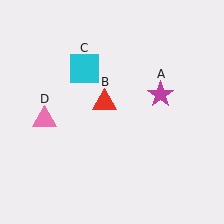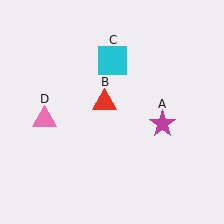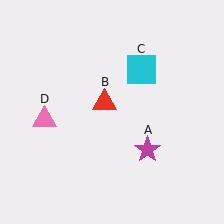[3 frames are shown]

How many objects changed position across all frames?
2 objects changed position: magenta star (object A), cyan square (object C).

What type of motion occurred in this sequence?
The magenta star (object A), cyan square (object C) rotated clockwise around the center of the scene.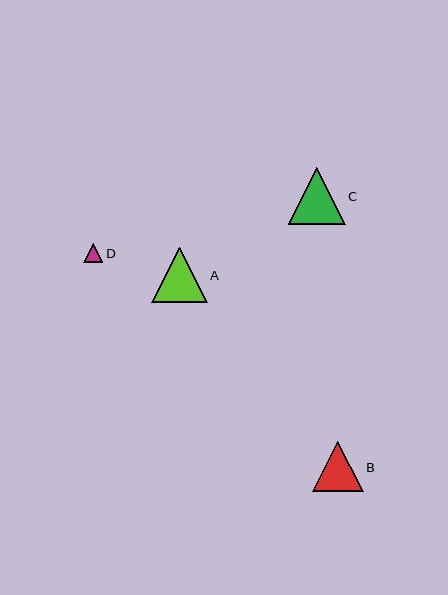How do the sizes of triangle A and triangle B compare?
Triangle A and triangle B are approximately the same size.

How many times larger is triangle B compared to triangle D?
Triangle B is approximately 2.6 times the size of triangle D.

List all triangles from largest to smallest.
From largest to smallest: C, A, B, D.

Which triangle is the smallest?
Triangle D is the smallest with a size of approximately 19 pixels.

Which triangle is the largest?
Triangle C is the largest with a size of approximately 57 pixels.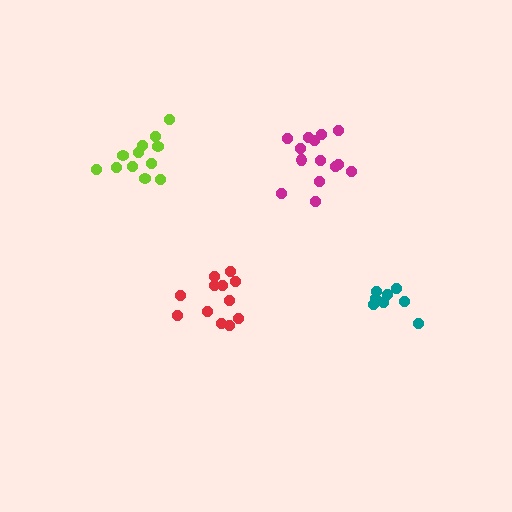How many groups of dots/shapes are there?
There are 4 groups.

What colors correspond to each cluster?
The clusters are colored: teal, magenta, lime, red.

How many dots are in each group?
Group 1: 8 dots, Group 2: 14 dots, Group 3: 12 dots, Group 4: 12 dots (46 total).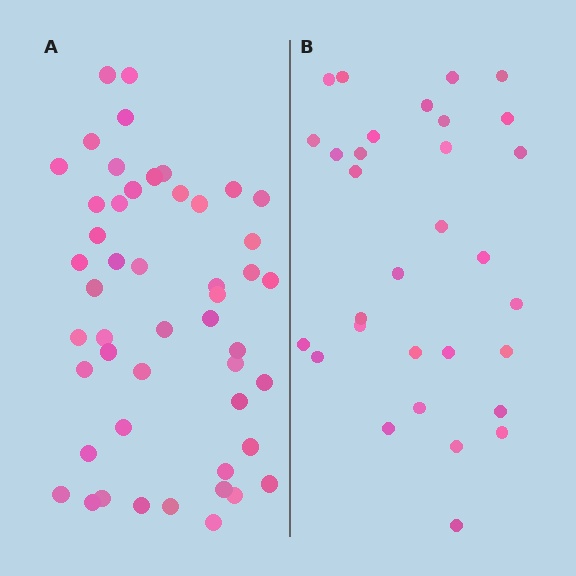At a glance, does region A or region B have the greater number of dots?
Region A (the left region) has more dots.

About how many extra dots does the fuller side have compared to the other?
Region A has approximately 20 more dots than region B.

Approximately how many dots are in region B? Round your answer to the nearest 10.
About 30 dots. (The exact count is 31, which rounds to 30.)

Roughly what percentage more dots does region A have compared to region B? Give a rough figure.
About 60% more.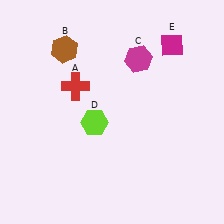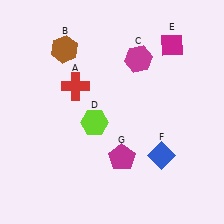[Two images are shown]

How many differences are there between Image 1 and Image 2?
There are 2 differences between the two images.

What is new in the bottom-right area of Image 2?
A magenta pentagon (G) was added in the bottom-right area of Image 2.